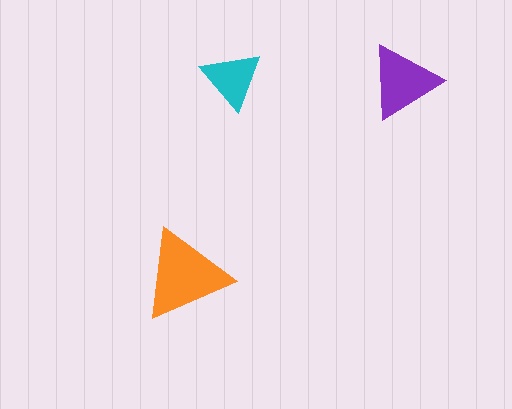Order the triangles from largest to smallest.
the orange one, the purple one, the cyan one.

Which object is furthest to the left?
The orange triangle is leftmost.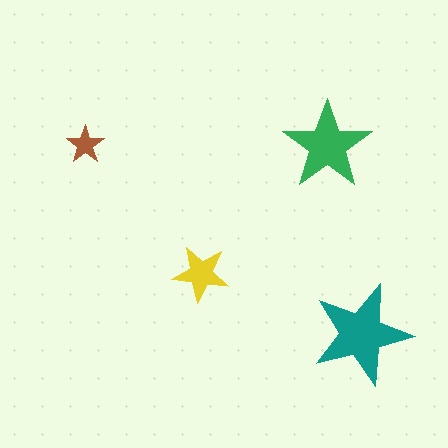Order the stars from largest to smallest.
the teal one, the green one, the yellow one, the brown one.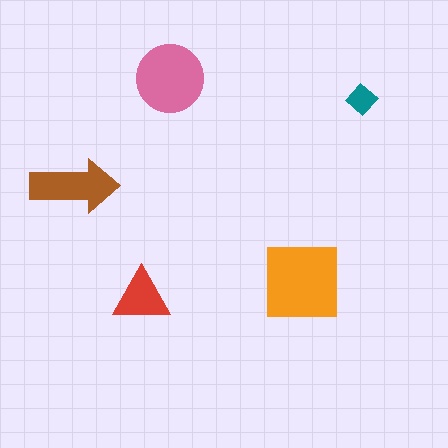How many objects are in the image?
There are 5 objects in the image.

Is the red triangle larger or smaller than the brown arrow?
Smaller.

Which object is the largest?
The orange square.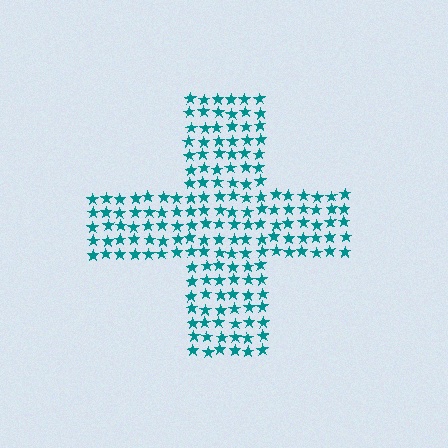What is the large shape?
The large shape is a cross.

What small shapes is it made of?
It is made of small stars.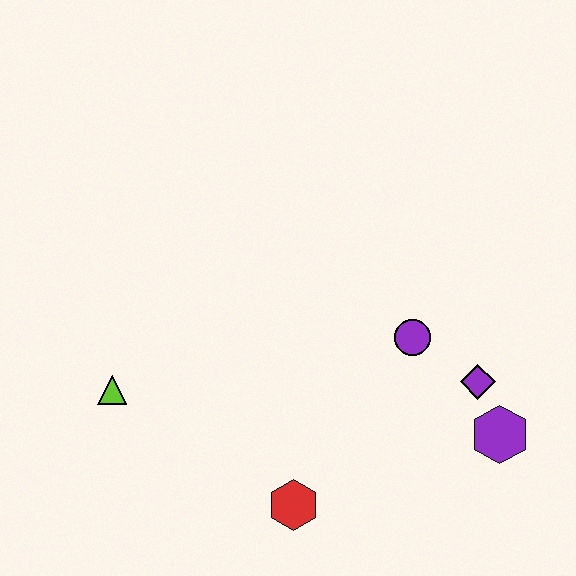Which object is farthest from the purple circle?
The lime triangle is farthest from the purple circle.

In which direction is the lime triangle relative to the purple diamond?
The lime triangle is to the left of the purple diamond.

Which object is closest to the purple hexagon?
The purple diamond is closest to the purple hexagon.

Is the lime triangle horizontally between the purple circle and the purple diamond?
No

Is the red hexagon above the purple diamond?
No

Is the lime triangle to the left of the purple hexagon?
Yes